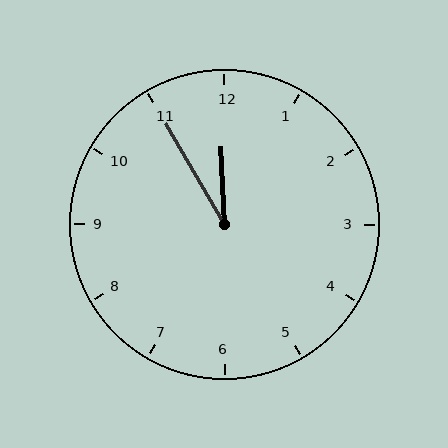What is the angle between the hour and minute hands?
Approximately 28 degrees.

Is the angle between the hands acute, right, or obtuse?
It is acute.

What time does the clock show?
11:55.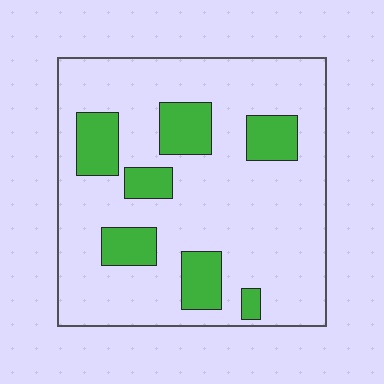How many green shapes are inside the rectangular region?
7.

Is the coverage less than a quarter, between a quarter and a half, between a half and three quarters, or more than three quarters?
Less than a quarter.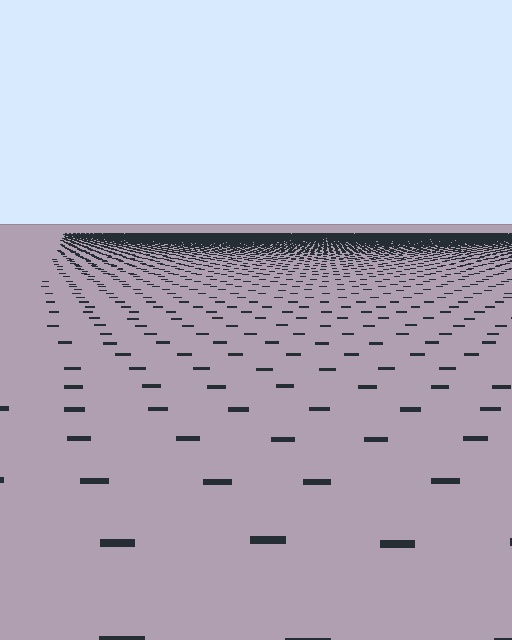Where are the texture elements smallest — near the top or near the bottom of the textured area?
Near the top.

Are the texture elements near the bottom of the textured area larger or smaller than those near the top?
Larger. Near the bottom, elements are closer to the viewer and appear at a bigger on-screen size.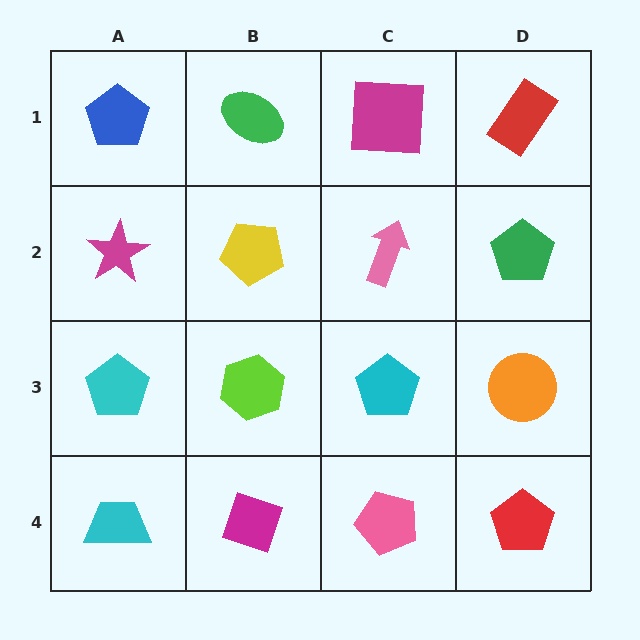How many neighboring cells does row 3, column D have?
3.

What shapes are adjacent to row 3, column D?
A green pentagon (row 2, column D), a red pentagon (row 4, column D), a cyan pentagon (row 3, column C).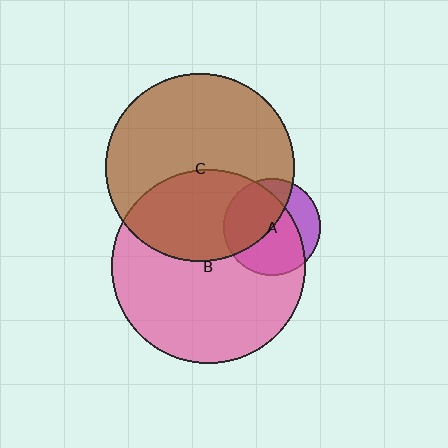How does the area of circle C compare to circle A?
Approximately 3.8 times.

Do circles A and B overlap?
Yes.